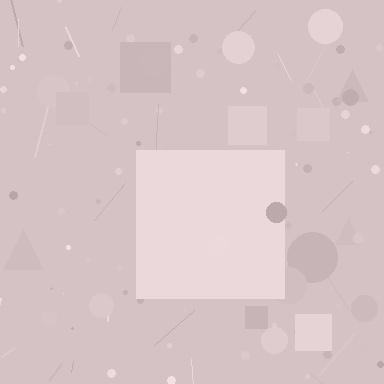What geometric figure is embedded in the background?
A square is embedded in the background.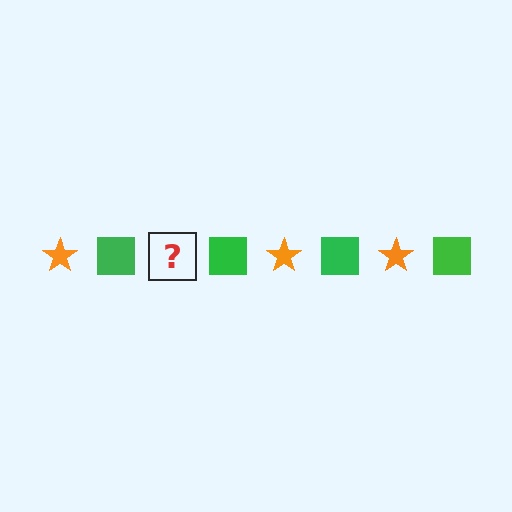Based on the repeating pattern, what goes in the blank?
The blank should be an orange star.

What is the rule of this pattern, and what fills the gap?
The rule is that the pattern alternates between orange star and green square. The gap should be filled with an orange star.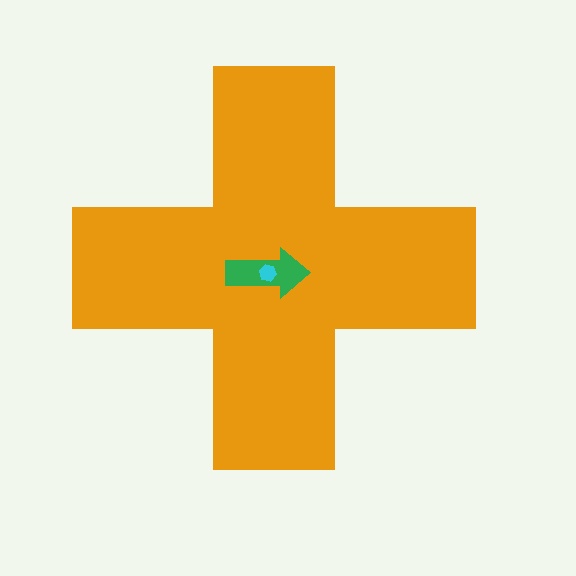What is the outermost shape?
The orange cross.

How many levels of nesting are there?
3.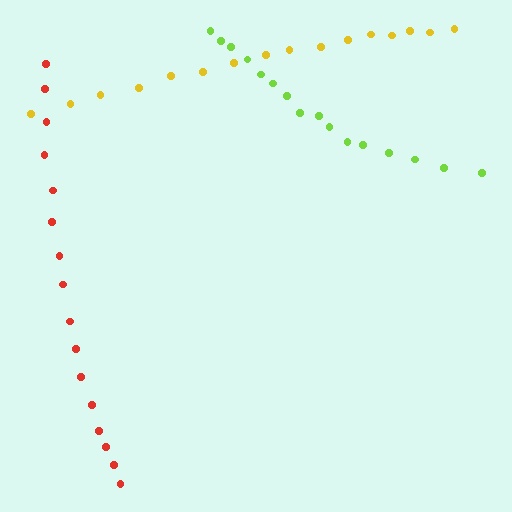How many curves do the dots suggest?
There are 3 distinct paths.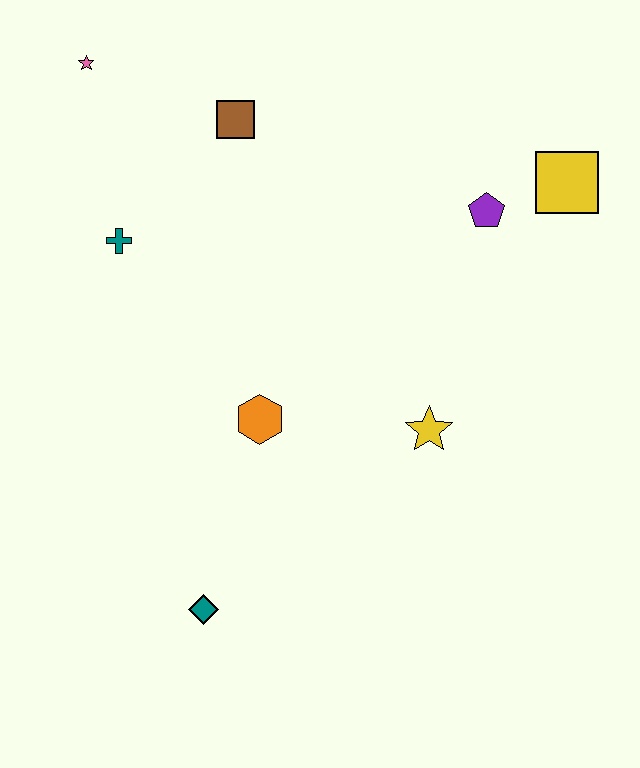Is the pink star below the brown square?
No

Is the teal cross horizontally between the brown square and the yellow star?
No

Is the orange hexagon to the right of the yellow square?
No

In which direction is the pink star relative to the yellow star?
The pink star is above the yellow star.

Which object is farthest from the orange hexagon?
The pink star is farthest from the orange hexagon.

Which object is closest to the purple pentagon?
The yellow square is closest to the purple pentagon.